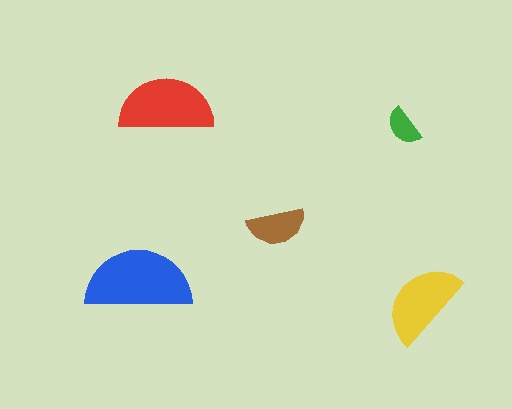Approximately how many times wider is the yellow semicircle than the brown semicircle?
About 1.5 times wider.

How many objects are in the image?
There are 5 objects in the image.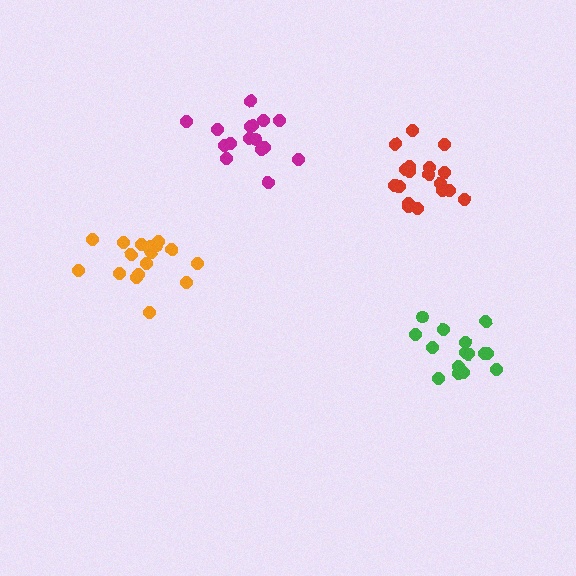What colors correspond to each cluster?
The clusters are colored: green, orange, magenta, red.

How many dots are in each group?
Group 1: 15 dots, Group 2: 19 dots, Group 3: 16 dots, Group 4: 18 dots (68 total).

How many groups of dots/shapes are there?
There are 4 groups.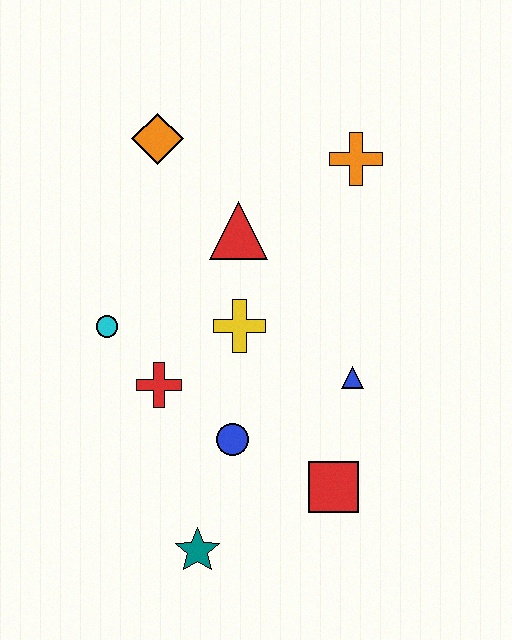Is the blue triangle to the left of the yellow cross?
No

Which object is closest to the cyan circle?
The red cross is closest to the cyan circle.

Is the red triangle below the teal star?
No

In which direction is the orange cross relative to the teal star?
The orange cross is above the teal star.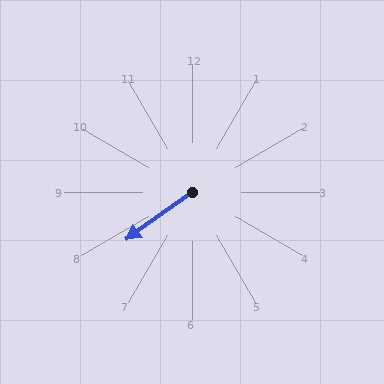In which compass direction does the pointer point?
Southwest.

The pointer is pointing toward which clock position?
Roughly 8 o'clock.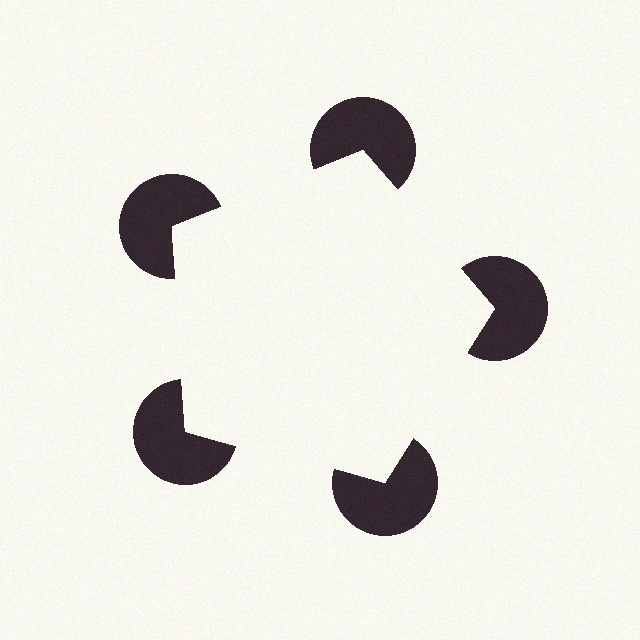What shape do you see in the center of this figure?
An illusory pentagon — its edges are inferred from the aligned wedge cuts in the pac-man discs, not physically drawn.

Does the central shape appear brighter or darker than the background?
It typically appears slightly brighter than the background, even though no actual brightness change is drawn.